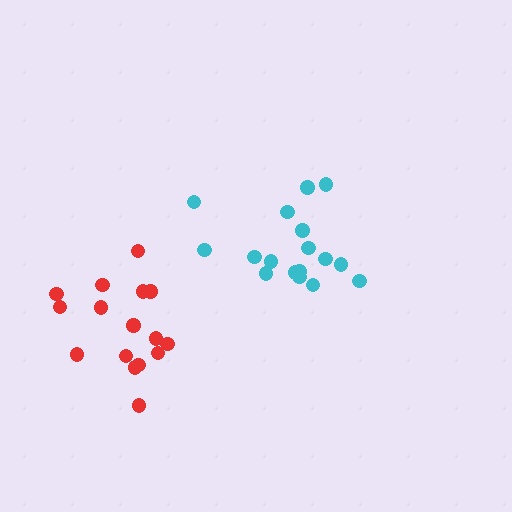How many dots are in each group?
Group 1: 17 dots, Group 2: 16 dots (33 total).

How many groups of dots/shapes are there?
There are 2 groups.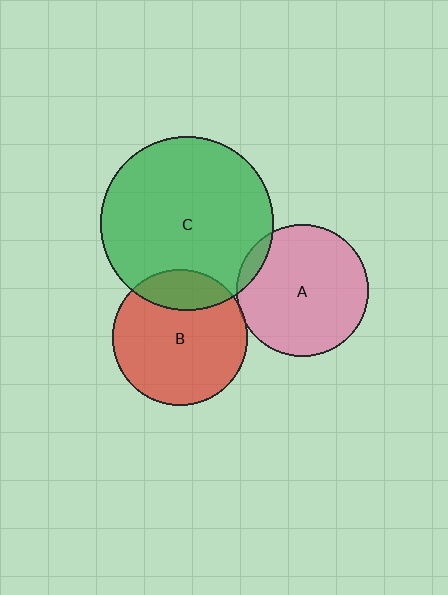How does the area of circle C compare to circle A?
Approximately 1.7 times.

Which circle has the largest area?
Circle C (green).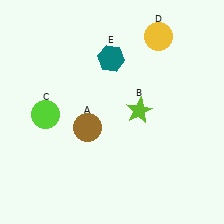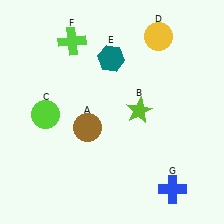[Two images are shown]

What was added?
A lime cross (F), a blue cross (G) were added in Image 2.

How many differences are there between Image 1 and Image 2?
There are 2 differences between the two images.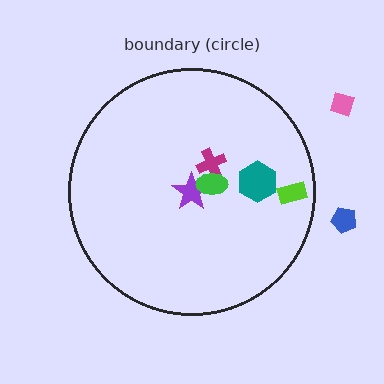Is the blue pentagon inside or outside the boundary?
Outside.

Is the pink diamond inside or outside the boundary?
Outside.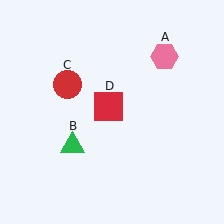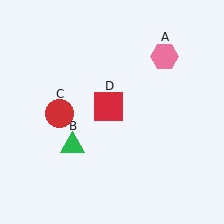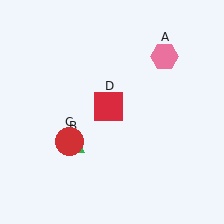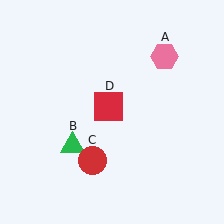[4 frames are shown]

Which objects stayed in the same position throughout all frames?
Pink hexagon (object A) and green triangle (object B) and red square (object D) remained stationary.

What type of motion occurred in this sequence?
The red circle (object C) rotated counterclockwise around the center of the scene.